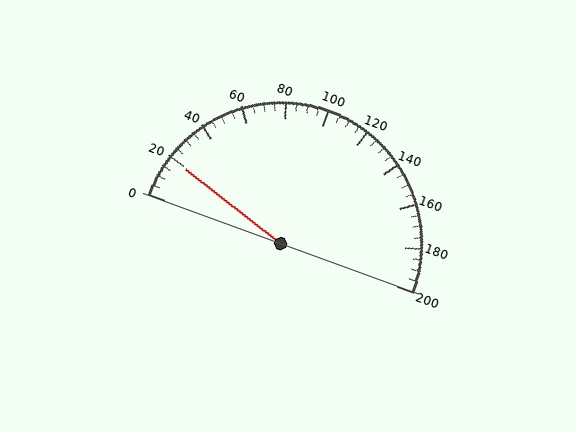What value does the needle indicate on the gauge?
The needle indicates approximately 20.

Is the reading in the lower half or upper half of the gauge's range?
The reading is in the lower half of the range (0 to 200).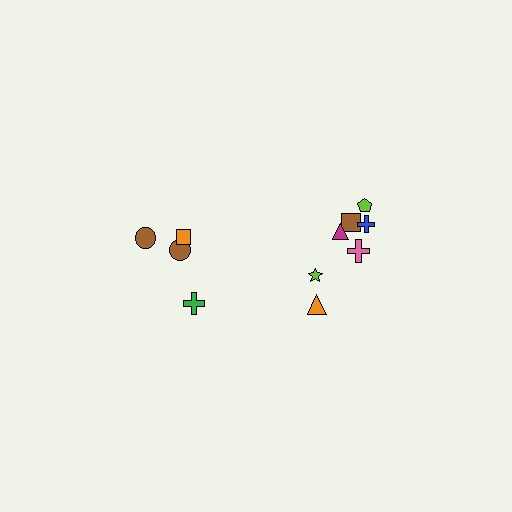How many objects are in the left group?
There are 4 objects.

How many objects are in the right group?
There are 7 objects.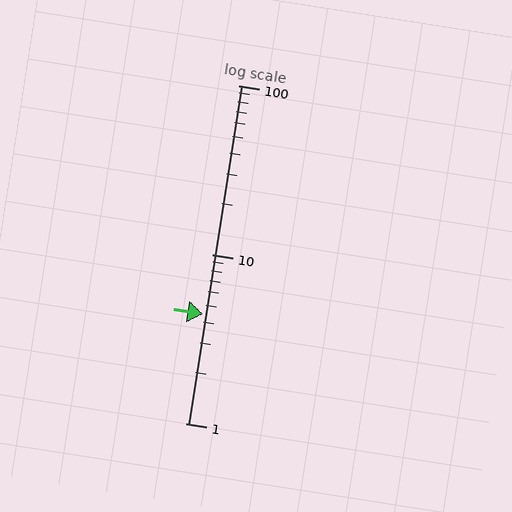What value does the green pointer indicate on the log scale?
The pointer indicates approximately 4.4.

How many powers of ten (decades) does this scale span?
The scale spans 2 decades, from 1 to 100.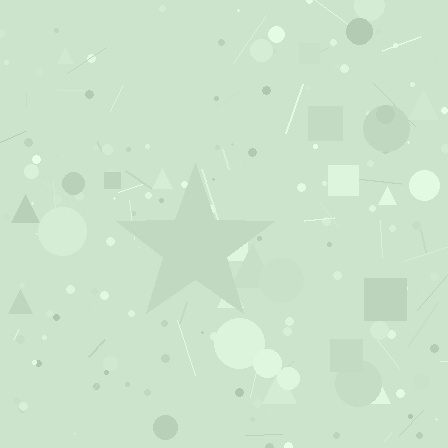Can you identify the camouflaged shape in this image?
The camouflaged shape is a star.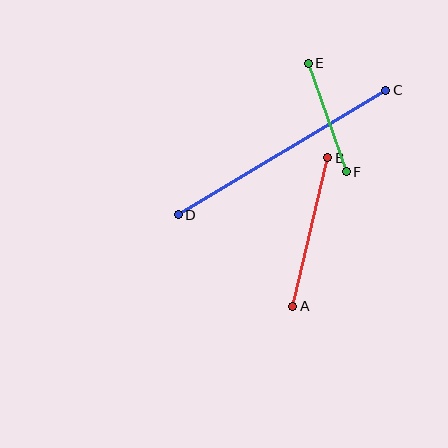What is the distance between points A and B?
The distance is approximately 152 pixels.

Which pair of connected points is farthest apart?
Points C and D are farthest apart.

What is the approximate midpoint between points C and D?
The midpoint is at approximately (282, 153) pixels.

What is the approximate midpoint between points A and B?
The midpoint is at approximately (310, 232) pixels.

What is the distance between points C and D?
The distance is approximately 242 pixels.